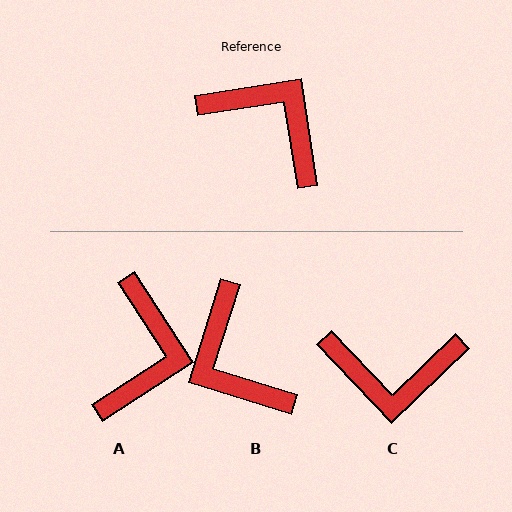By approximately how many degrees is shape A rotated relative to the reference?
Approximately 66 degrees clockwise.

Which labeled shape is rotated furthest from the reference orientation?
B, about 154 degrees away.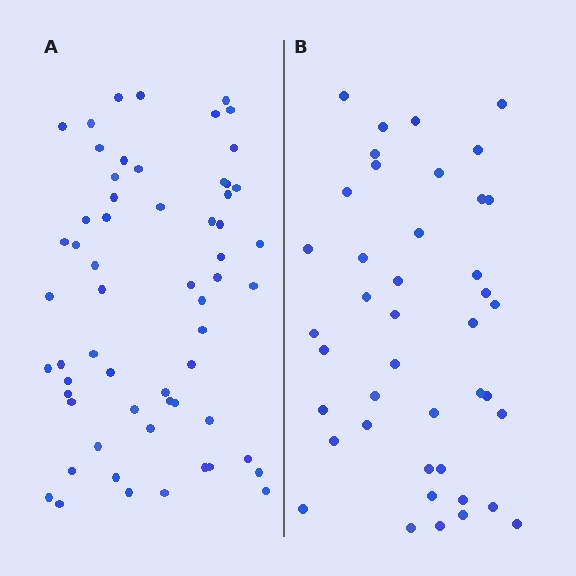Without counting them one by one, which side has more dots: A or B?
Region A (the left region) has more dots.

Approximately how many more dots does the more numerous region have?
Region A has approximately 20 more dots than region B.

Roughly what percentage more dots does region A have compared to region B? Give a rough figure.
About 45% more.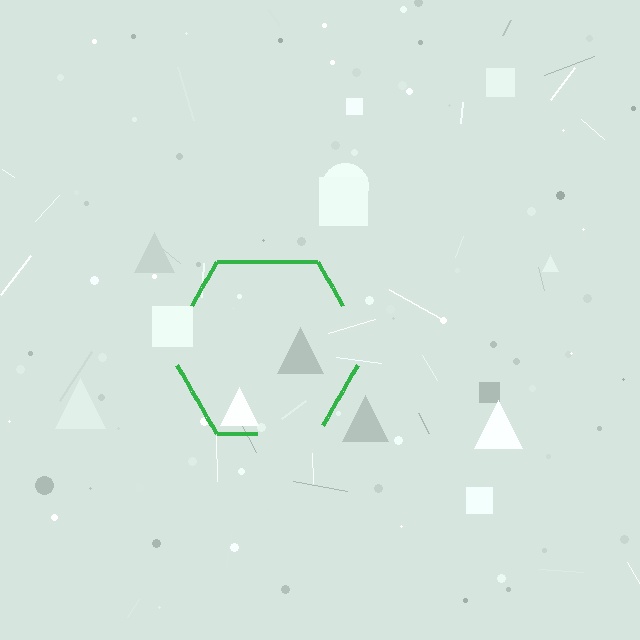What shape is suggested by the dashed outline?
The dashed outline suggests a hexagon.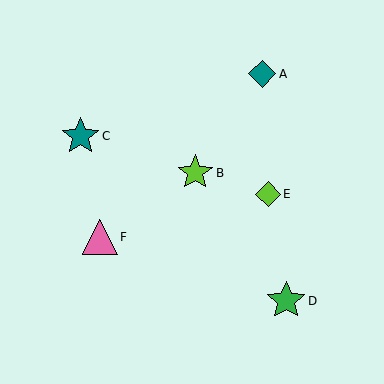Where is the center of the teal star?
The center of the teal star is at (80, 136).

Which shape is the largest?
The green star (labeled D) is the largest.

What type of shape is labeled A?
Shape A is a teal diamond.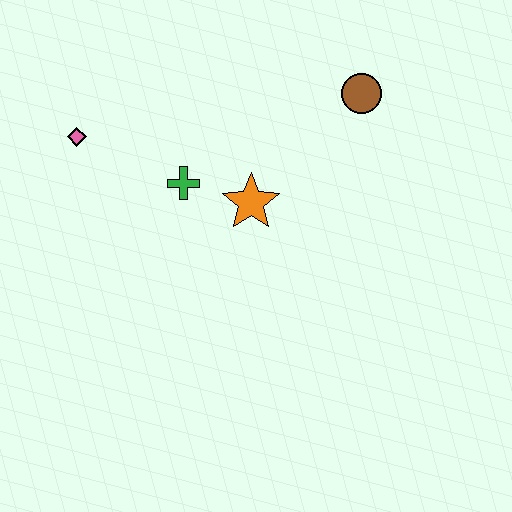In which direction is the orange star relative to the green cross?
The orange star is to the right of the green cross.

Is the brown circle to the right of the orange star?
Yes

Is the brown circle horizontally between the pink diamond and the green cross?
No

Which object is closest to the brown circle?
The orange star is closest to the brown circle.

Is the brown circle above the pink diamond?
Yes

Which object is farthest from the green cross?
The brown circle is farthest from the green cross.